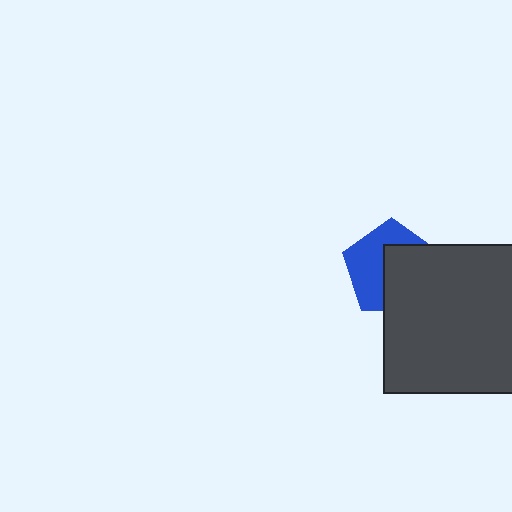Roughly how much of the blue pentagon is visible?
About half of it is visible (roughly 49%).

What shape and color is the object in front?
The object in front is a dark gray square.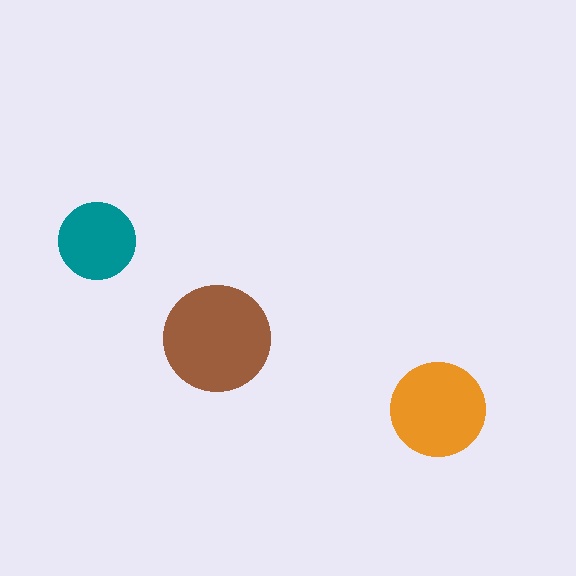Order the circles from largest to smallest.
the brown one, the orange one, the teal one.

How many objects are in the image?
There are 3 objects in the image.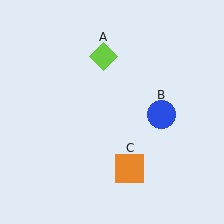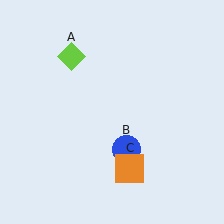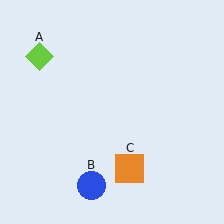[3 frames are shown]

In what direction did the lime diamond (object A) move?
The lime diamond (object A) moved left.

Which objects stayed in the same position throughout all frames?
Orange square (object C) remained stationary.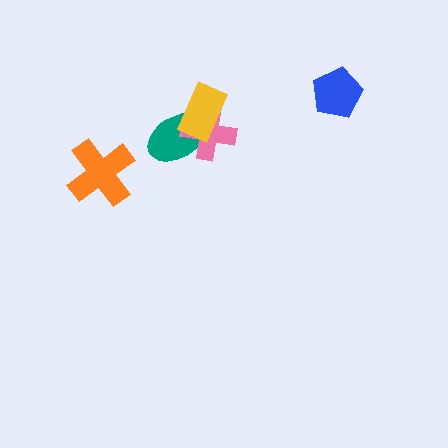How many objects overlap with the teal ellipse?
2 objects overlap with the teal ellipse.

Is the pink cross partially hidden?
Yes, it is partially covered by another shape.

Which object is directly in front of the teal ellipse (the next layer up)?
The pink cross is directly in front of the teal ellipse.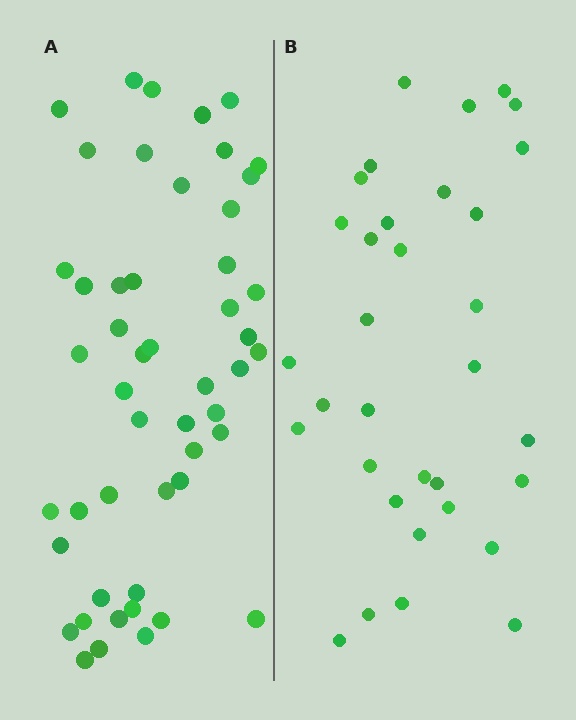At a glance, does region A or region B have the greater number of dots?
Region A (the left region) has more dots.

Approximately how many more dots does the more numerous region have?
Region A has approximately 15 more dots than region B.